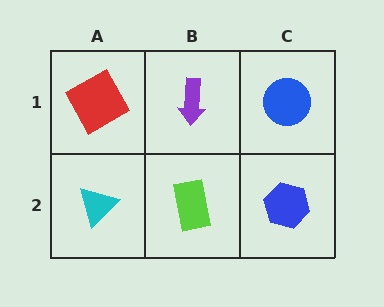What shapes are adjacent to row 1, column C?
A blue hexagon (row 2, column C), a purple arrow (row 1, column B).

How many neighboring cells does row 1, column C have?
2.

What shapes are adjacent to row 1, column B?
A lime rectangle (row 2, column B), a red square (row 1, column A), a blue circle (row 1, column C).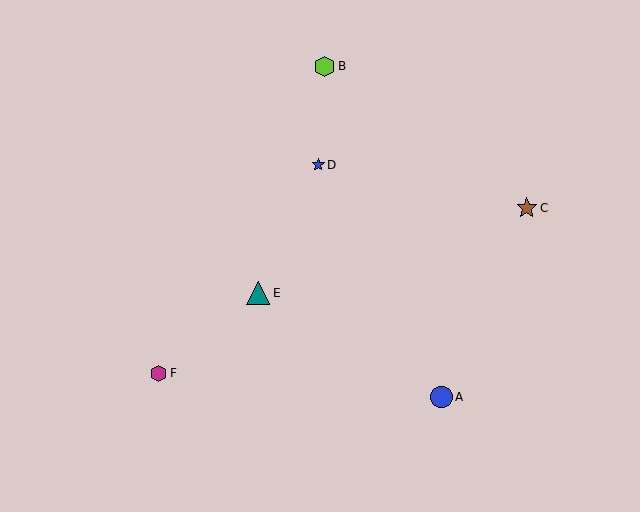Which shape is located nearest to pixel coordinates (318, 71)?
The lime hexagon (labeled B) at (324, 66) is nearest to that location.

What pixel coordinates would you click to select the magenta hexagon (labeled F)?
Click at (159, 373) to select the magenta hexagon F.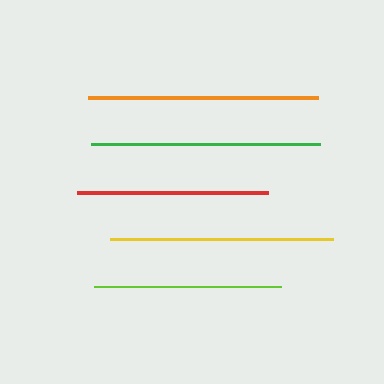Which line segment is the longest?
The orange line is the longest at approximately 230 pixels.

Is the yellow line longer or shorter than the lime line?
The yellow line is longer than the lime line.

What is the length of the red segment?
The red segment is approximately 191 pixels long.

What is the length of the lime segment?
The lime segment is approximately 186 pixels long.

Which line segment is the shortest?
The lime line is the shortest at approximately 186 pixels.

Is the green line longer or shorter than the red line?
The green line is longer than the red line.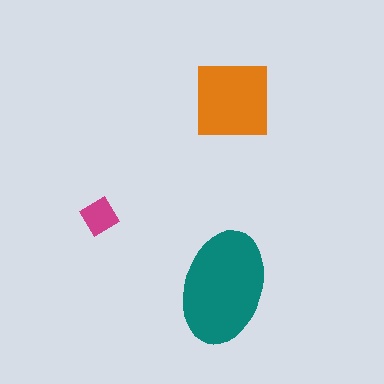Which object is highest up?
The orange square is topmost.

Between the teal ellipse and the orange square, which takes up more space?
The teal ellipse.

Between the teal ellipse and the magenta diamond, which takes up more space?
The teal ellipse.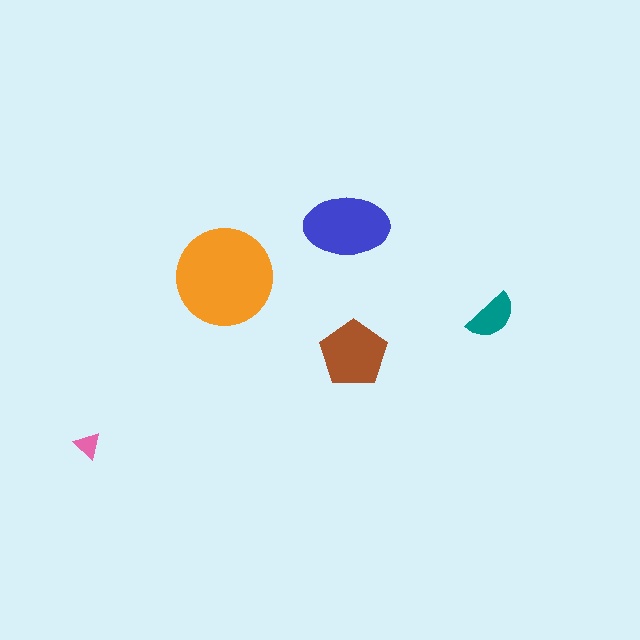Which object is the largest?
The orange circle.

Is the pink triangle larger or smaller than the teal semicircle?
Smaller.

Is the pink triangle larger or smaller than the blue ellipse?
Smaller.